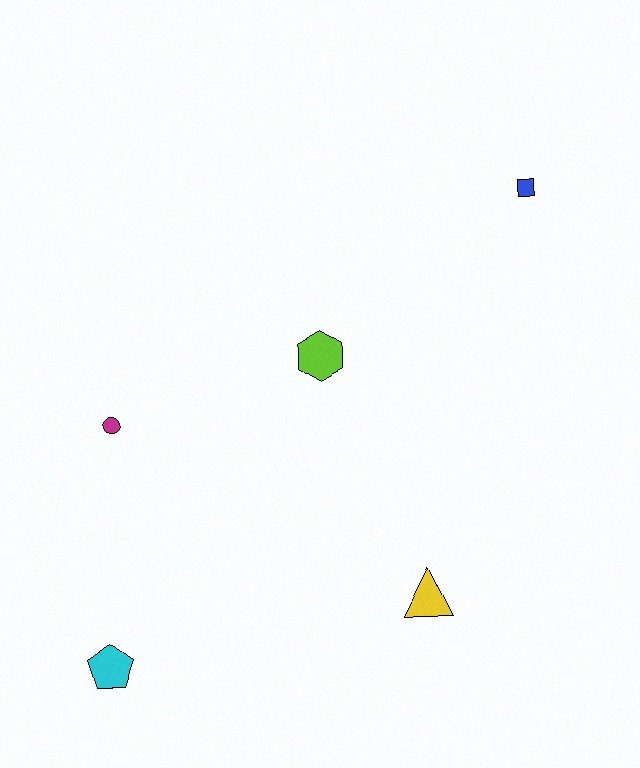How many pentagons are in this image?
There is 1 pentagon.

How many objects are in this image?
There are 5 objects.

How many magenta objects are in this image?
There is 1 magenta object.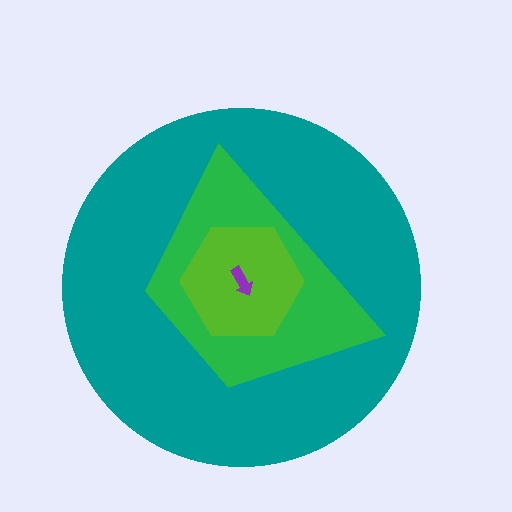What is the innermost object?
The purple arrow.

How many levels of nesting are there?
4.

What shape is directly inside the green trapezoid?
The lime hexagon.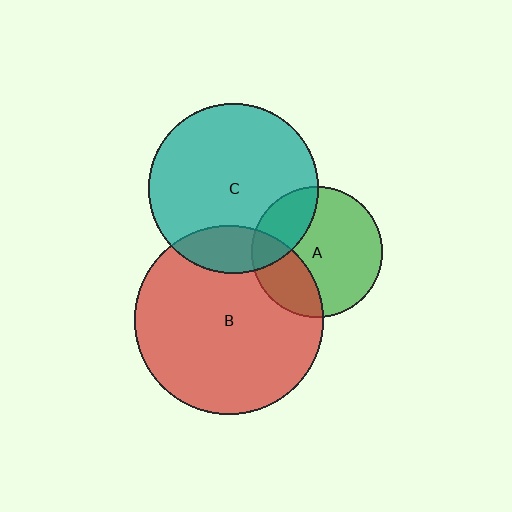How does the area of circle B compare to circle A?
Approximately 2.1 times.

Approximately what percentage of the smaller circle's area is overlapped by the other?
Approximately 30%.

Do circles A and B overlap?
Yes.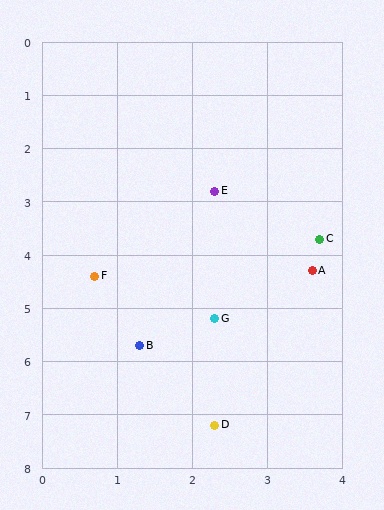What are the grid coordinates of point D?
Point D is at approximately (2.3, 7.2).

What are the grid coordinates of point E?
Point E is at approximately (2.3, 2.8).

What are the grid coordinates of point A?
Point A is at approximately (3.6, 4.3).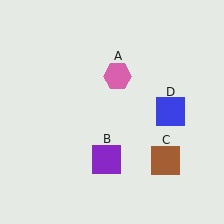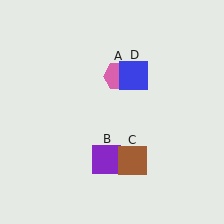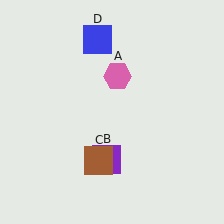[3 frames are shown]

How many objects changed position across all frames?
2 objects changed position: brown square (object C), blue square (object D).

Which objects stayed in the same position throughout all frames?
Pink hexagon (object A) and purple square (object B) remained stationary.